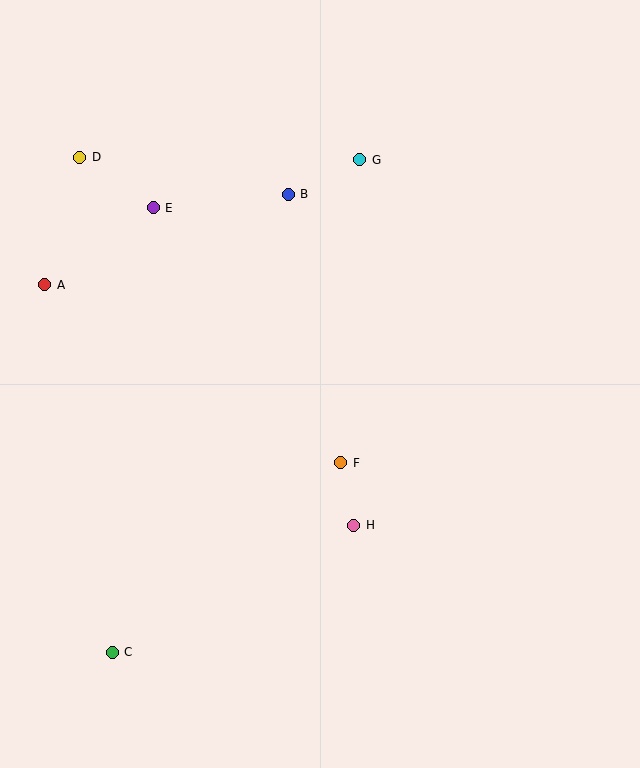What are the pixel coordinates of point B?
Point B is at (288, 194).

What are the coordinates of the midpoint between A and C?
The midpoint between A and C is at (79, 469).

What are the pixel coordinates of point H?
Point H is at (354, 525).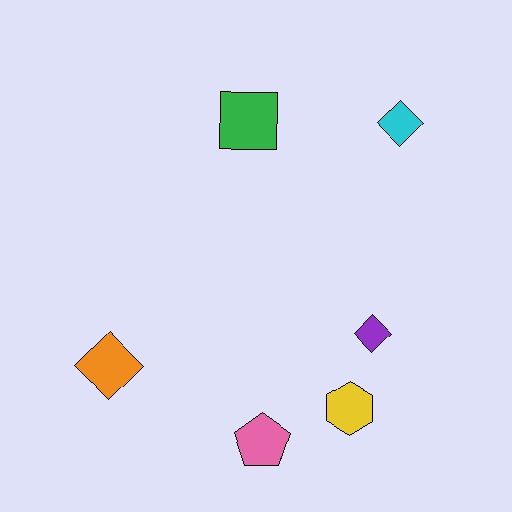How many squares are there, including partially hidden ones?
There is 1 square.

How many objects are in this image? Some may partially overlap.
There are 6 objects.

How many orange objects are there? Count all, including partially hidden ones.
There is 1 orange object.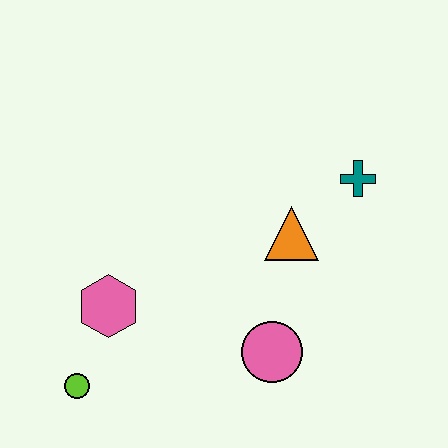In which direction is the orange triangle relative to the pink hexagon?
The orange triangle is to the right of the pink hexagon.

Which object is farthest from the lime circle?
The teal cross is farthest from the lime circle.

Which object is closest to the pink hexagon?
The lime circle is closest to the pink hexagon.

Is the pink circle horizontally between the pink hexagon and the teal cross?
Yes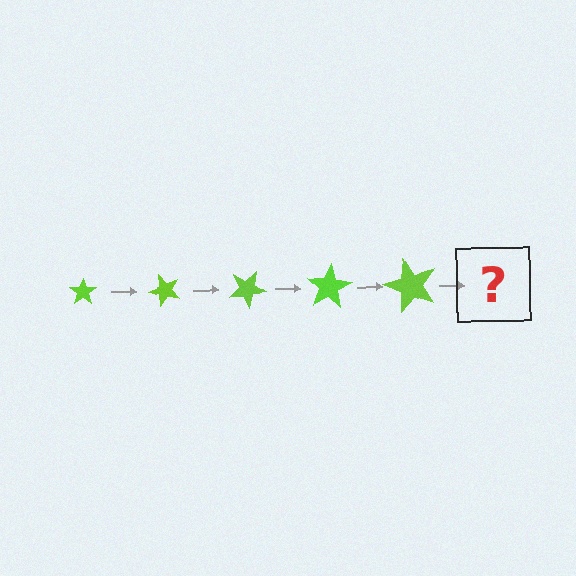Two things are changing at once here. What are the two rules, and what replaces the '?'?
The two rules are that the star grows larger each step and it rotates 50 degrees each step. The '?' should be a star, larger than the previous one and rotated 250 degrees from the start.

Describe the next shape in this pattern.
It should be a star, larger than the previous one and rotated 250 degrees from the start.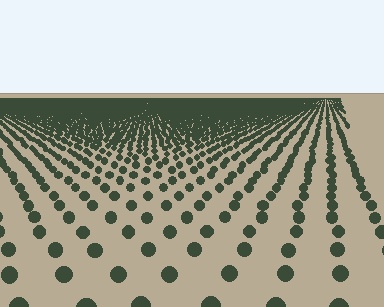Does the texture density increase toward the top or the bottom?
Density increases toward the top.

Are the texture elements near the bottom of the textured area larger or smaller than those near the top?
Larger. Near the bottom, elements are closer to the viewer and appear at a bigger on-screen size.